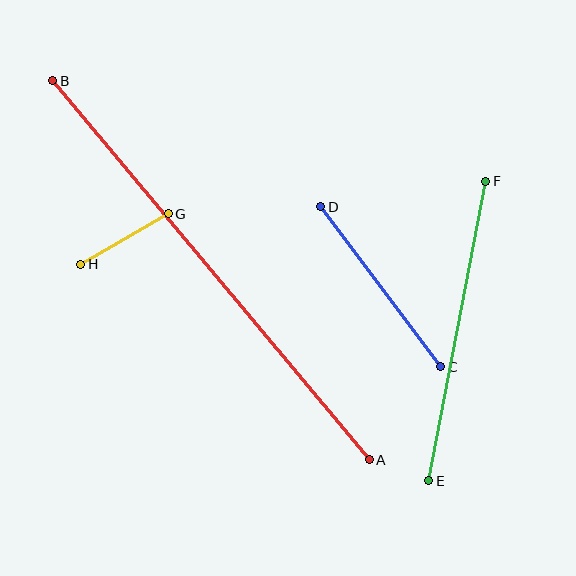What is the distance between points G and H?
The distance is approximately 101 pixels.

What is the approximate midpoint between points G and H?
The midpoint is at approximately (125, 239) pixels.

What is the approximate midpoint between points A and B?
The midpoint is at approximately (211, 270) pixels.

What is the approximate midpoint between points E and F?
The midpoint is at approximately (457, 331) pixels.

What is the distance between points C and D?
The distance is approximately 200 pixels.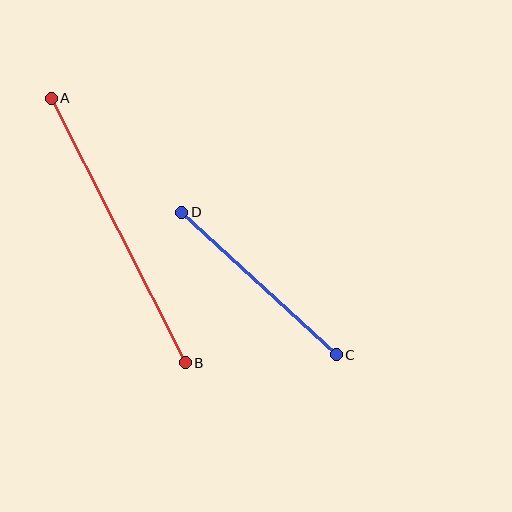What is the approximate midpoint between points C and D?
The midpoint is at approximately (259, 284) pixels.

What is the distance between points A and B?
The distance is approximately 297 pixels.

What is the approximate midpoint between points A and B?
The midpoint is at approximately (118, 231) pixels.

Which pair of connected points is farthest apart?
Points A and B are farthest apart.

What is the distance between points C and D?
The distance is approximately 210 pixels.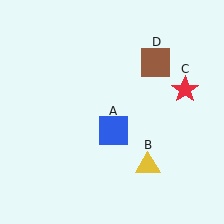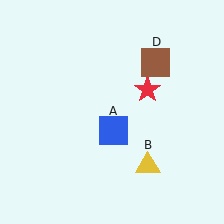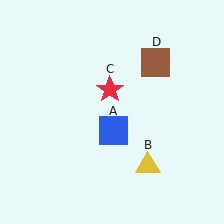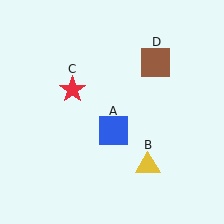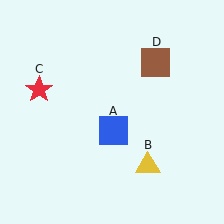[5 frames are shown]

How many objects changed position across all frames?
1 object changed position: red star (object C).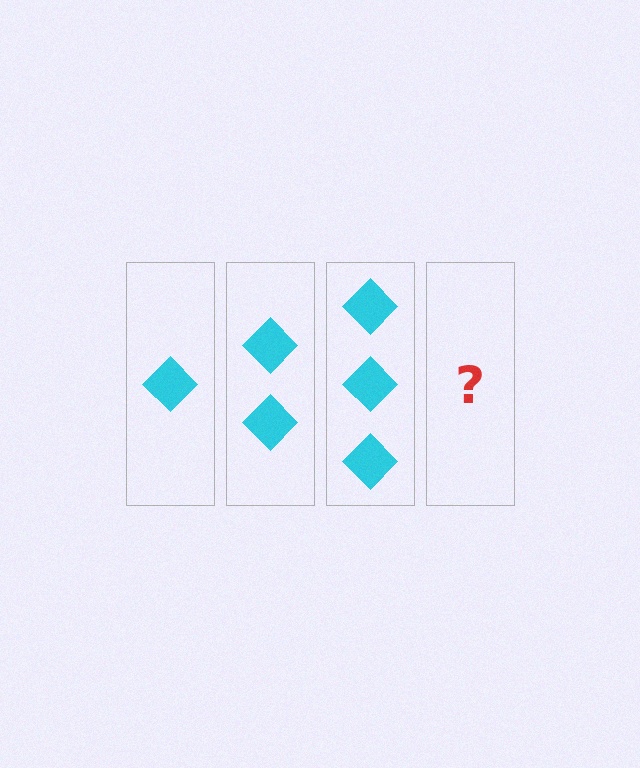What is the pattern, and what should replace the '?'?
The pattern is that each step adds one more diamond. The '?' should be 4 diamonds.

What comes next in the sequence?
The next element should be 4 diamonds.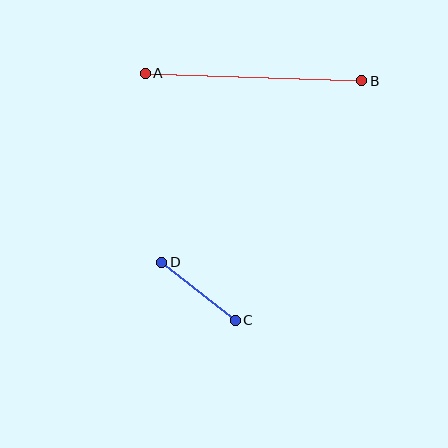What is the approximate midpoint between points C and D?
The midpoint is at approximately (199, 291) pixels.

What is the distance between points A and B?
The distance is approximately 217 pixels.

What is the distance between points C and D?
The distance is approximately 93 pixels.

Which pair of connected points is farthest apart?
Points A and B are farthest apart.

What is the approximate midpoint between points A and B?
The midpoint is at approximately (253, 77) pixels.